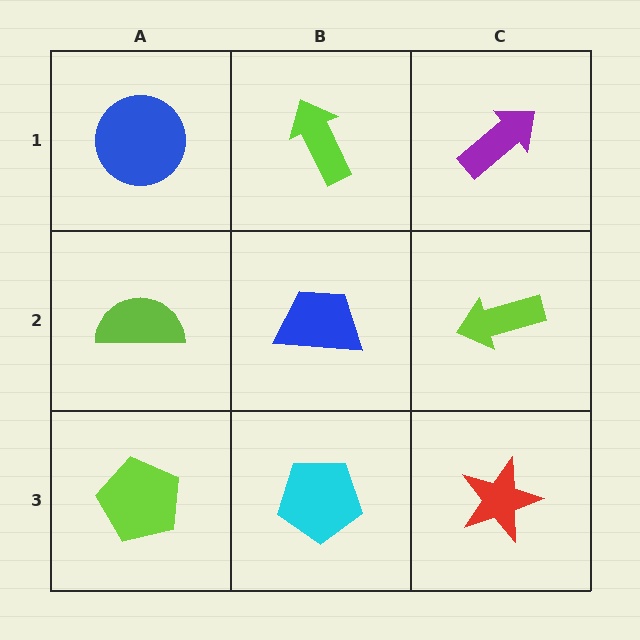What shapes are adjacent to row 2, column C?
A purple arrow (row 1, column C), a red star (row 3, column C), a blue trapezoid (row 2, column B).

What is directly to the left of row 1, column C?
A lime arrow.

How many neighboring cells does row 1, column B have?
3.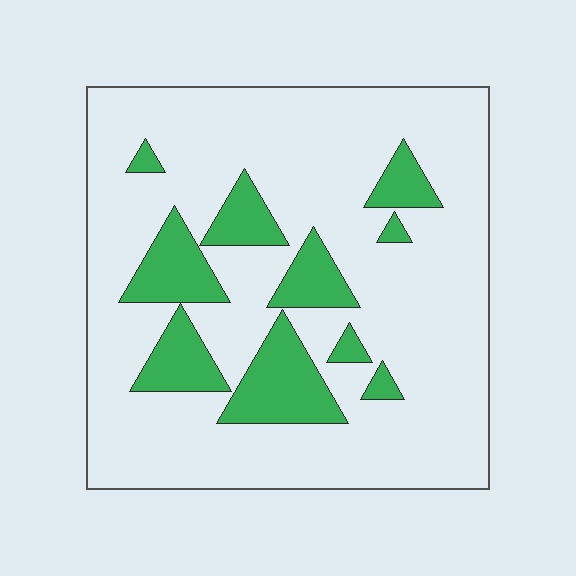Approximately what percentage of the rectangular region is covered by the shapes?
Approximately 20%.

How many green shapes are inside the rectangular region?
10.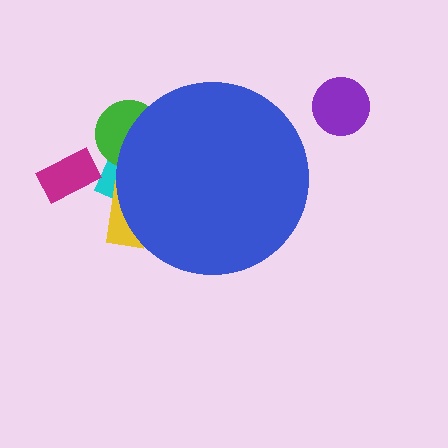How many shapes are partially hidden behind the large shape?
3 shapes are partially hidden.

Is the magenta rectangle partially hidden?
No, the magenta rectangle is fully visible.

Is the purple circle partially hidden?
No, the purple circle is fully visible.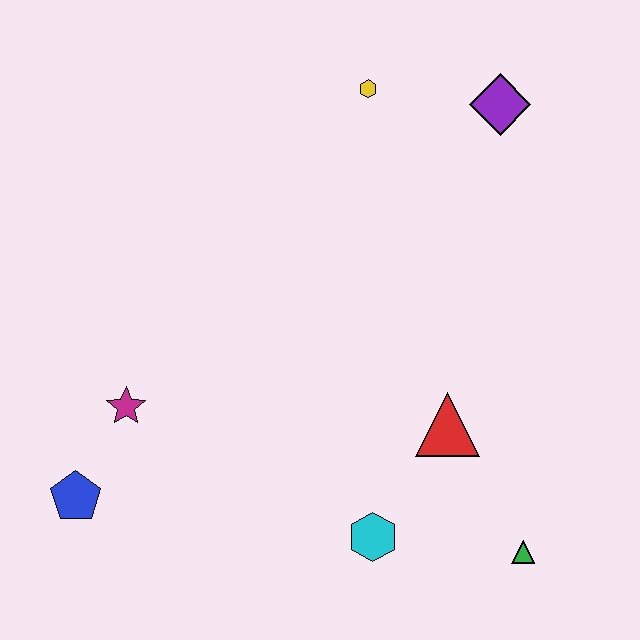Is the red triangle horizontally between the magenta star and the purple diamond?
Yes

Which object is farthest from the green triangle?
The yellow hexagon is farthest from the green triangle.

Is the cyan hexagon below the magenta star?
Yes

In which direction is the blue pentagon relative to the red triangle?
The blue pentagon is to the left of the red triangle.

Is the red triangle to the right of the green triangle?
No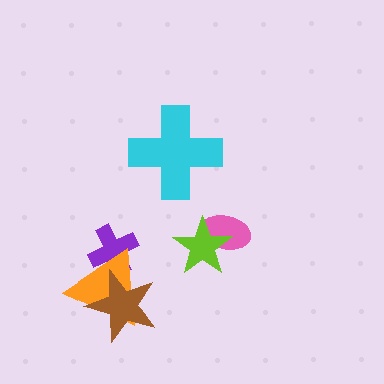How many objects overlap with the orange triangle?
2 objects overlap with the orange triangle.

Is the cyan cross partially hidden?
No, no other shape covers it.